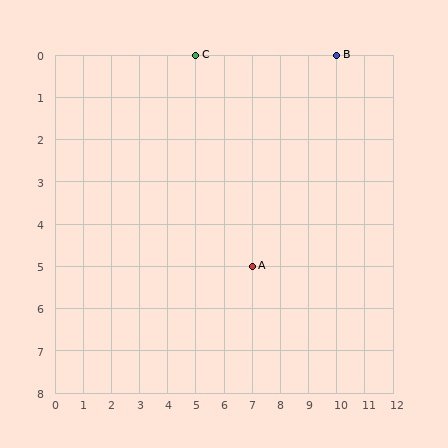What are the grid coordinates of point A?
Point A is at grid coordinates (7, 5).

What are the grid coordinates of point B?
Point B is at grid coordinates (10, 0).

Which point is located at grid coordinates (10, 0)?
Point B is at (10, 0).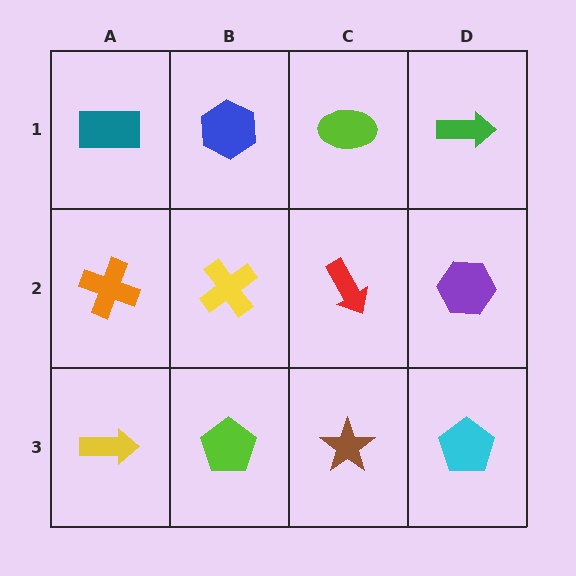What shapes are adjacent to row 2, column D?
A green arrow (row 1, column D), a cyan pentagon (row 3, column D), a red arrow (row 2, column C).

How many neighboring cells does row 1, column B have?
3.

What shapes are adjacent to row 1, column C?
A red arrow (row 2, column C), a blue hexagon (row 1, column B), a green arrow (row 1, column D).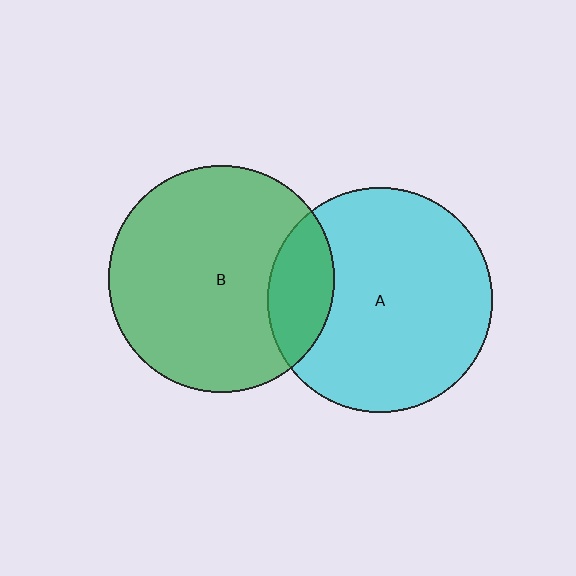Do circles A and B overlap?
Yes.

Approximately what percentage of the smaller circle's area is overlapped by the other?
Approximately 20%.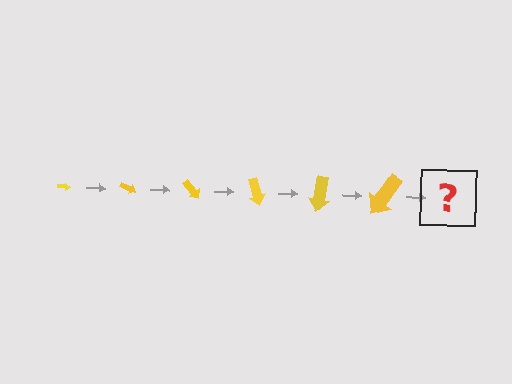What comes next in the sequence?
The next element should be an arrow, larger than the previous one and rotated 150 degrees from the start.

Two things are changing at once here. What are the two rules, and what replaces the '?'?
The two rules are that the arrow grows larger each step and it rotates 25 degrees each step. The '?' should be an arrow, larger than the previous one and rotated 150 degrees from the start.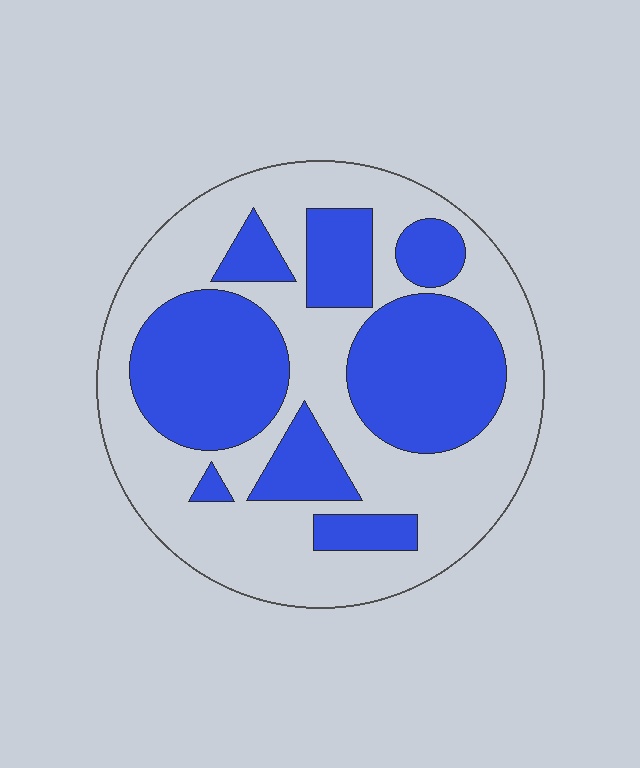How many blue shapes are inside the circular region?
8.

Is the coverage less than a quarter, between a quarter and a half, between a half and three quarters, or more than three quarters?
Between a quarter and a half.